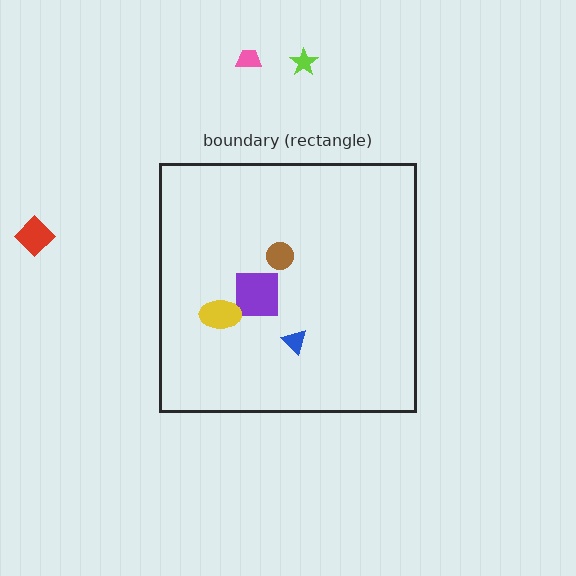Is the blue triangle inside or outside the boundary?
Inside.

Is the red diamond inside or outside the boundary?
Outside.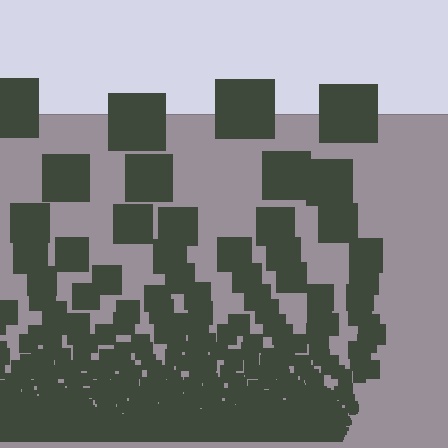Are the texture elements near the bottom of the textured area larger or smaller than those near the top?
Smaller. The gradient is inverted — elements near the bottom are smaller and denser.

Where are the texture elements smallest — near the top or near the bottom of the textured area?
Near the bottom.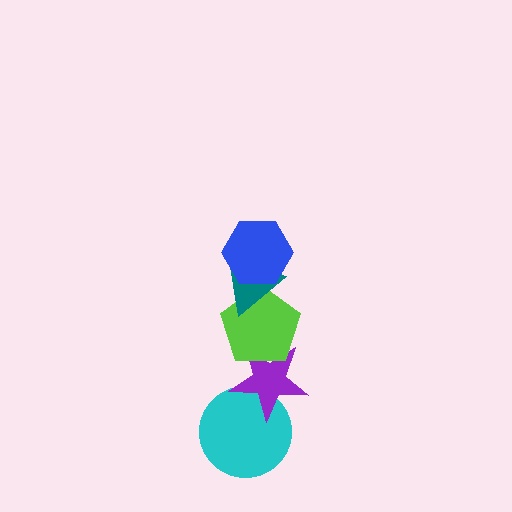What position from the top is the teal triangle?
The teal triangle is 2nd from the top.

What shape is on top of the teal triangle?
The blue hexagon is on top of the teal triangle.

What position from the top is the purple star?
The purple star is 4th from the top.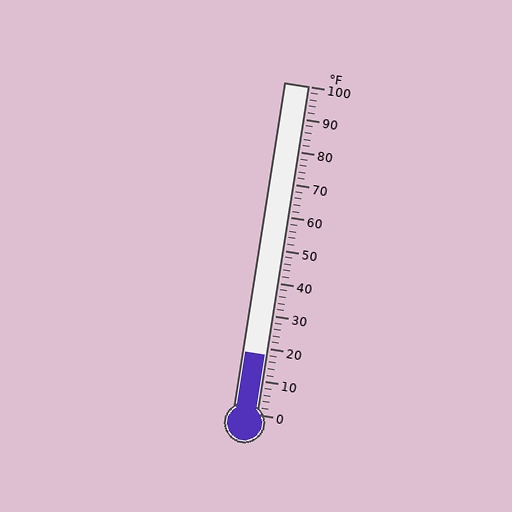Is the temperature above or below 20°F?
The temperature is below 20°F.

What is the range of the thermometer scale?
The thermometer scale ranges from 0°F to 100°F.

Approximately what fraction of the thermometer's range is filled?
The thermometer is filled to approximately 20% of its range.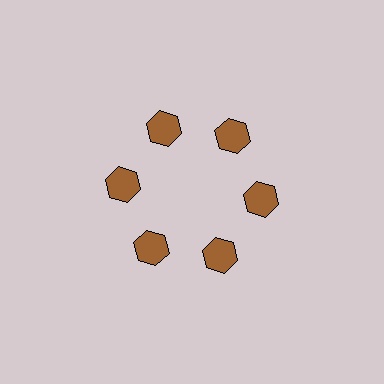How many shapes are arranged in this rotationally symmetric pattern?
There are 6 shapes, arranged in 6 groups of 1.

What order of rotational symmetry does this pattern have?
This pattern has 6-fold rotational symmetry.